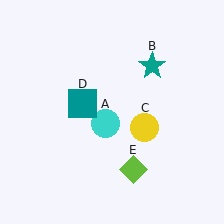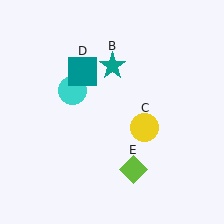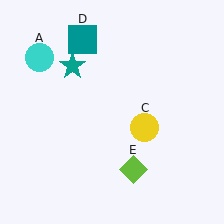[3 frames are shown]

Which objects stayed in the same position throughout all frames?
Yellow circle (object C) and lime diamond (object E) remained stationary.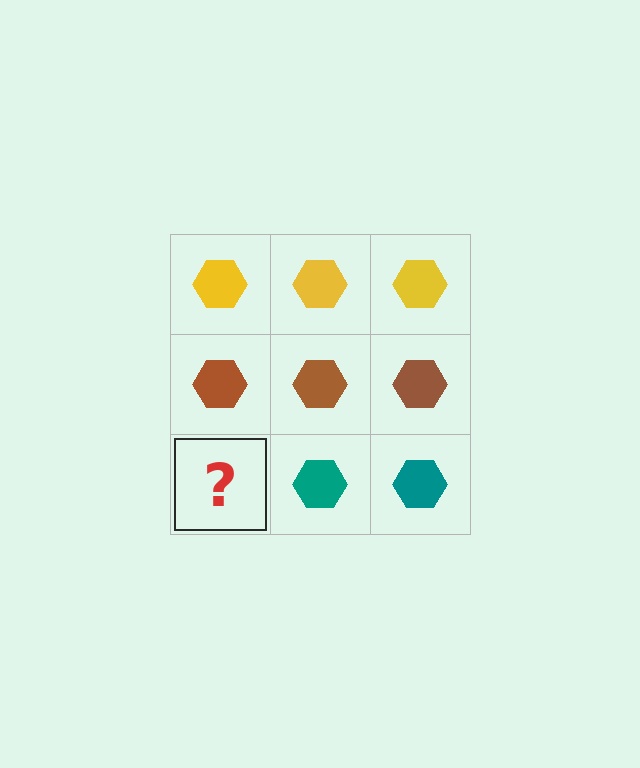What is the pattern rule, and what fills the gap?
The rule is that each row has a consistent color. The gap should be filled with a teal hexagon.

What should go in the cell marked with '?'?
The missing cell should contain a teal hexagon.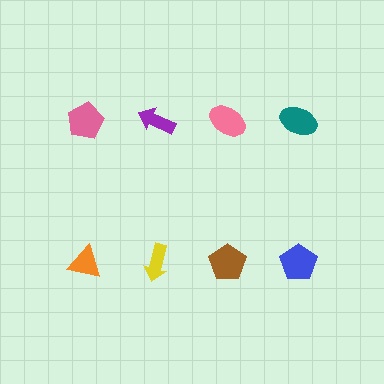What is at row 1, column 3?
A pink ellipse.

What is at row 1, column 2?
A purple arrow.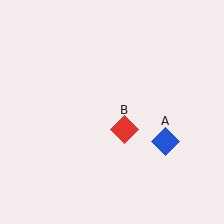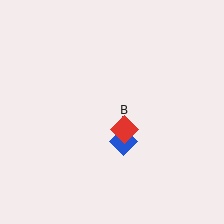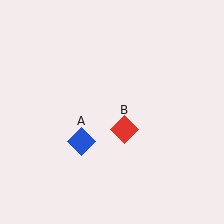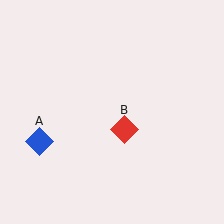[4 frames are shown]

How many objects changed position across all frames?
1 object changed position: blue diamond (object A).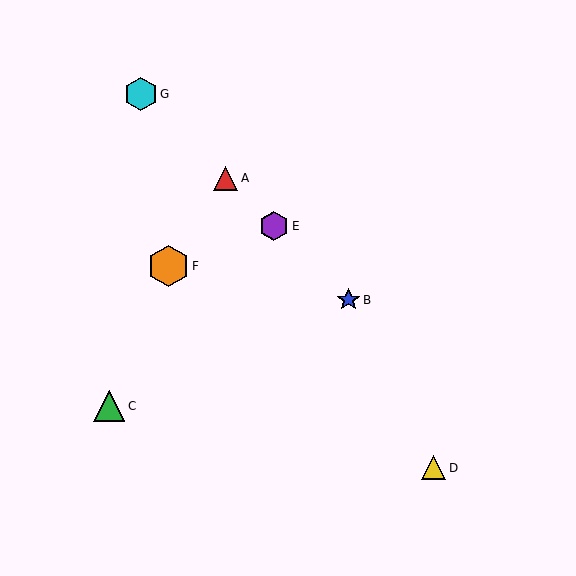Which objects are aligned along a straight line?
Objects A, B, E, G are aligned along a straight line.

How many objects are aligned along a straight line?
4 objects (A, B, E, G) are aligned along a straight line.